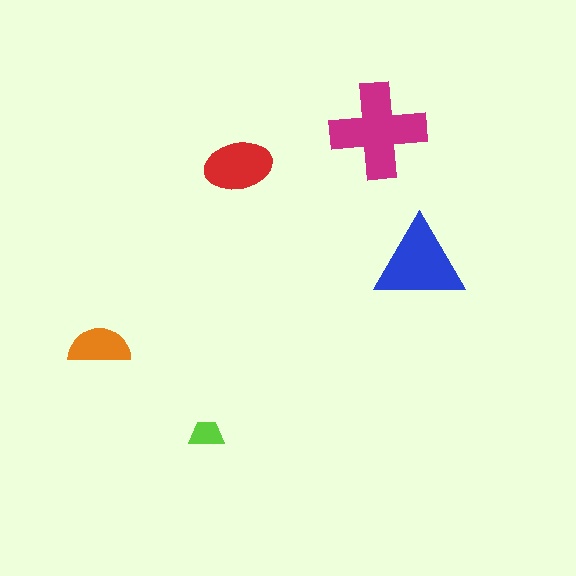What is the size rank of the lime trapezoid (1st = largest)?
5th.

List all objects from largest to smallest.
The magenta cross, the blue triangle, the red ellipse, the orange semicircle, the lime trapezoid.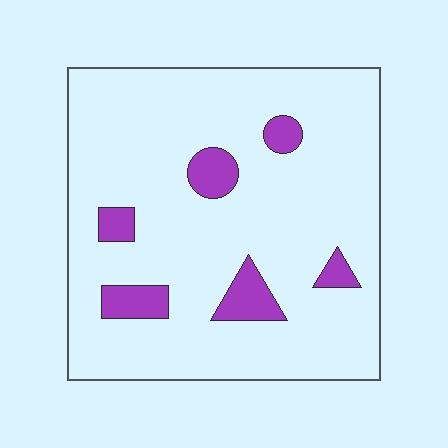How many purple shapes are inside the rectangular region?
6.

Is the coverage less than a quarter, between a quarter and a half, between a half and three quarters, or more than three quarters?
Less than a quarter.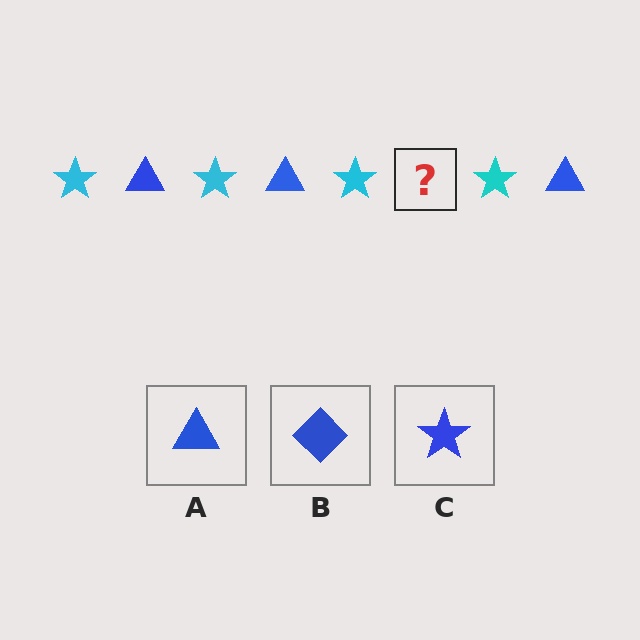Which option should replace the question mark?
Option A.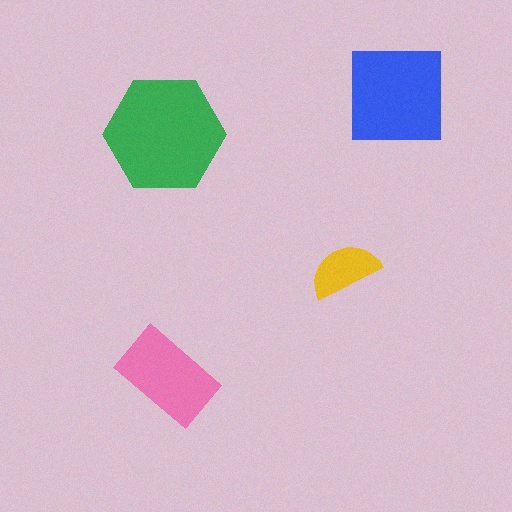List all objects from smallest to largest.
The yellow semicircle, the pink rectangle, the blue square, the green hexagon.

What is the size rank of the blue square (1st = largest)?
2nd.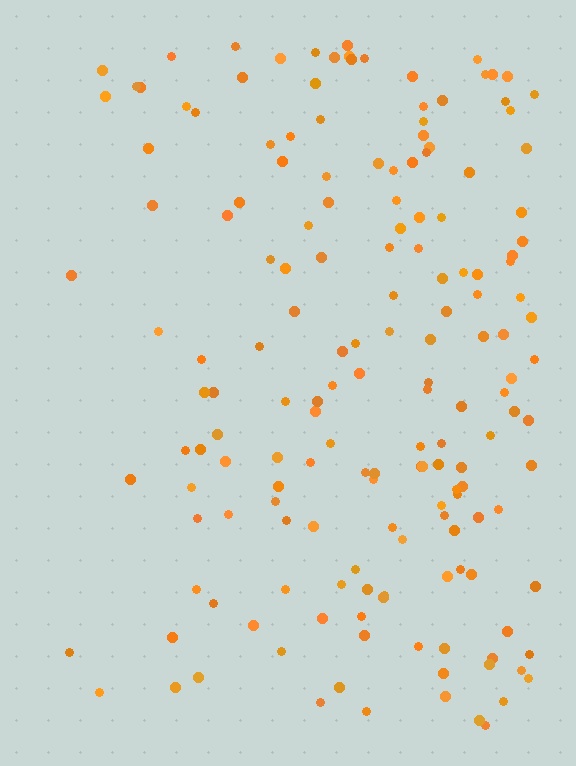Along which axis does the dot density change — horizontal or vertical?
Horizontal.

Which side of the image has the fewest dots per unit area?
The left.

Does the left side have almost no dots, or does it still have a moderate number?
Still a moderate number, just noticeably fewer than the right.